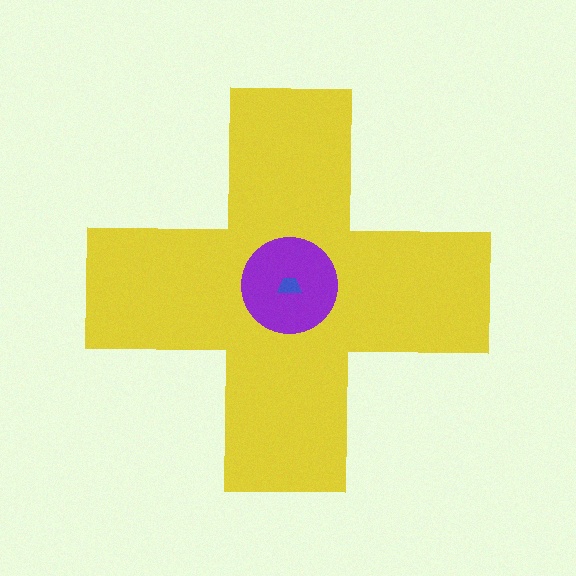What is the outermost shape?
The yellow cross.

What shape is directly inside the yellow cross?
The purple circle.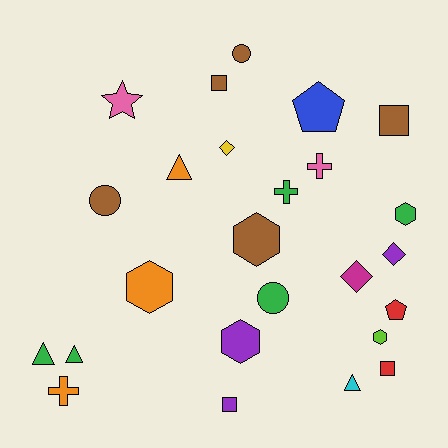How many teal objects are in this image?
There are no teal objects.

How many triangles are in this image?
There are 4 triangles.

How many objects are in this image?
There are 25 objects.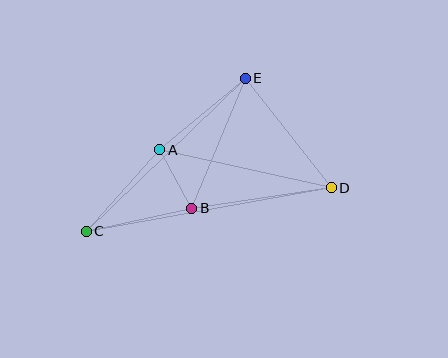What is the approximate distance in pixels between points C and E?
The distance between C and E is approximately 220 pixels.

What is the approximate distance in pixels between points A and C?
The distance between A and C is approximately 110 pixels.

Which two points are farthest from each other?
Points C and D are farthest from each other.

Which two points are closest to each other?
Points A and B are closest to each other.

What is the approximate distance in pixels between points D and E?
The distance between D and E is approximately 139 pixels.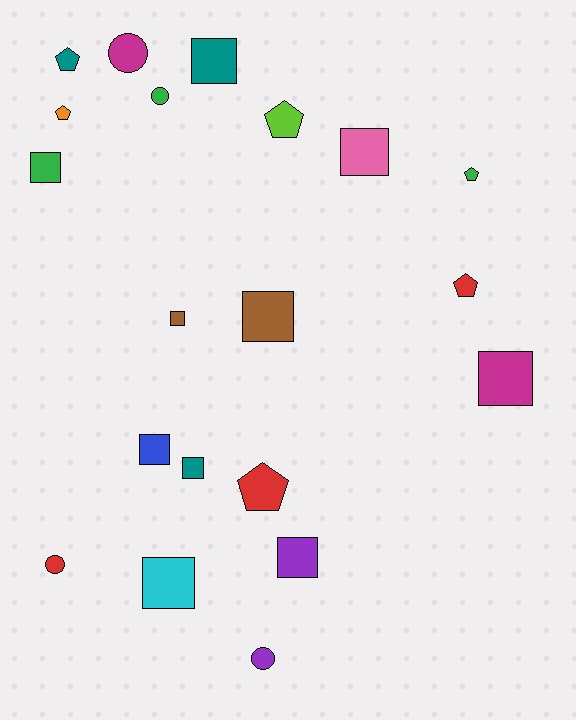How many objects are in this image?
There are 20 objects.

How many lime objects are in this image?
There is 1 lime object.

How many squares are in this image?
There are 10 squares.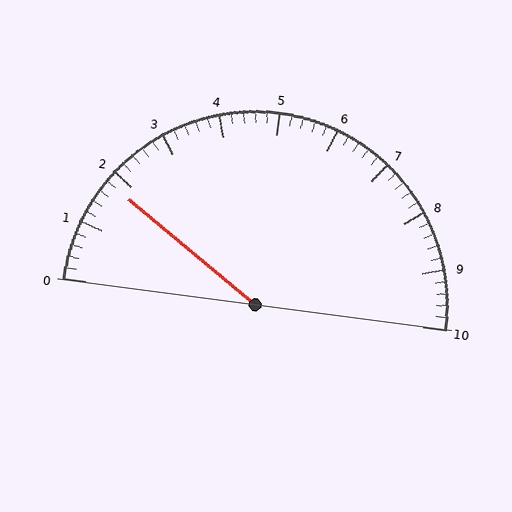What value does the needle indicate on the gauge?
The needle indicates approximately 1.8.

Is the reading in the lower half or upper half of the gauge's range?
The reading is in the lower half of the range (0 to 10).